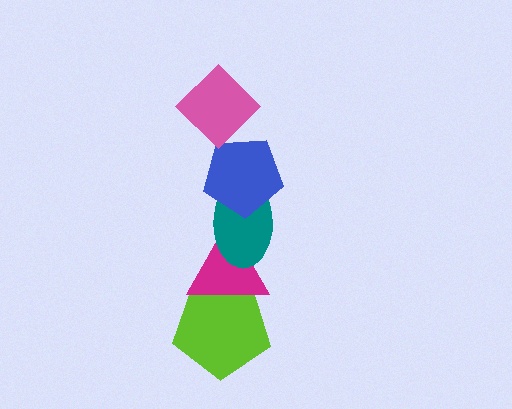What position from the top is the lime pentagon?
The lime pentagon is 5th from the top.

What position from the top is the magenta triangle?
The magenta triangle is 4th from the top.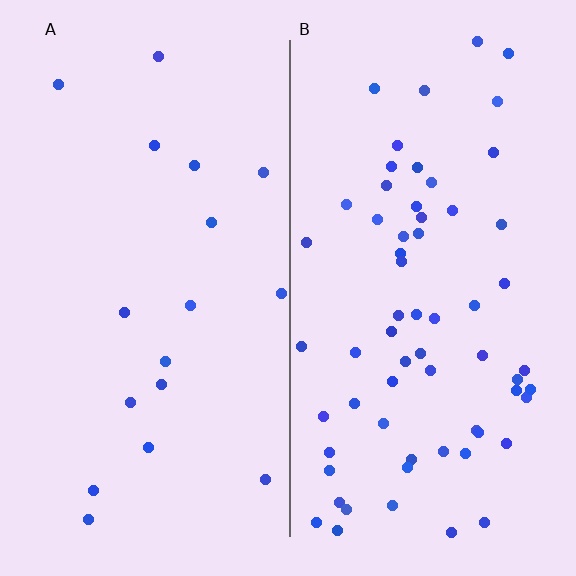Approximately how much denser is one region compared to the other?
Approximately 3.7× — region B over region A.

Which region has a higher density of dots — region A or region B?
B (the right).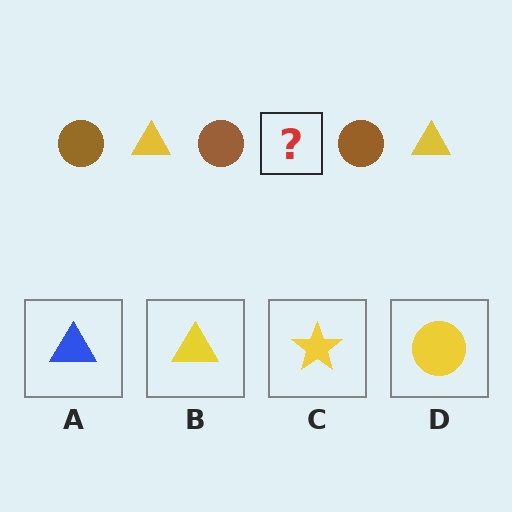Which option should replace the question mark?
Option B.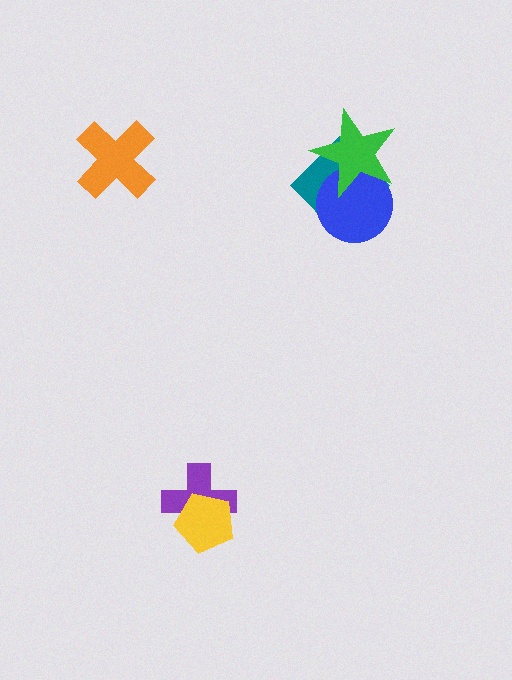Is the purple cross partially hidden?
Yes, it is partially covered by another shape.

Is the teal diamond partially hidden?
Yes, it is partially covered by another shape.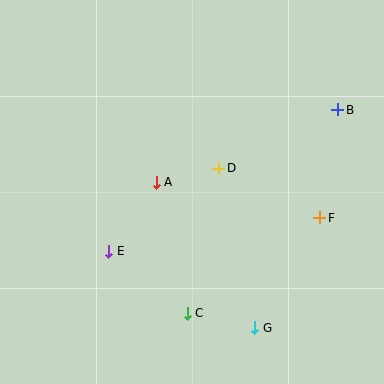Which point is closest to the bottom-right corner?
Point G is closest to the bottom-right corner.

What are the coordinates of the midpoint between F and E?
The midpoint between F and E is at (214, 234).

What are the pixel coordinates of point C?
Point C is at (187, 313).